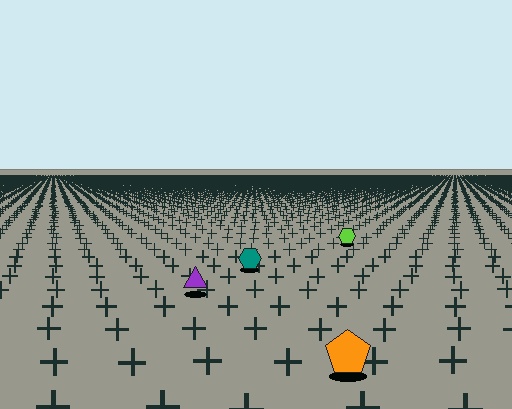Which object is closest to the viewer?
The orange pentagon is closest. The texture marks near it are larger and more spread out.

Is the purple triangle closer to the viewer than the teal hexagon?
Yes. The purple triangle is closer — you can tell from the texture gradient: the ground texture is coarser near it.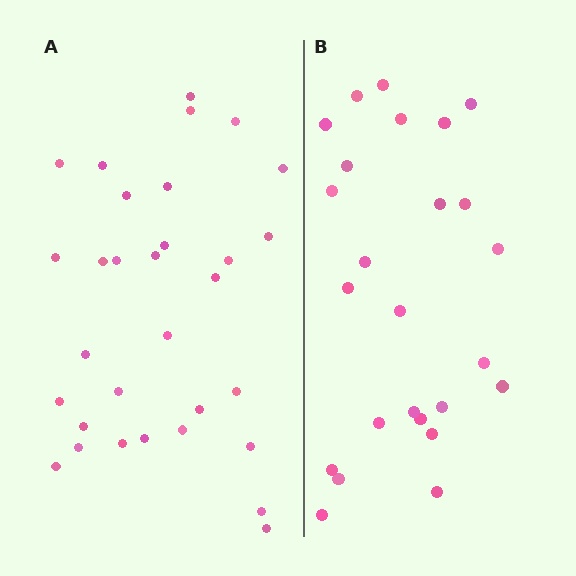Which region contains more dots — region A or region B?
Region A (the left region) has more dots.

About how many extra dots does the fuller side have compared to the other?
Region A has about 6 more dots than region B.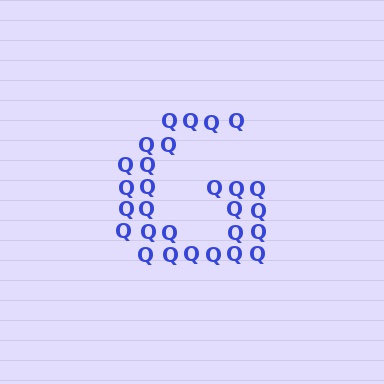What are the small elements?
The small elements are letter Q's.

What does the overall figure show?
The overall figure shows the letter G.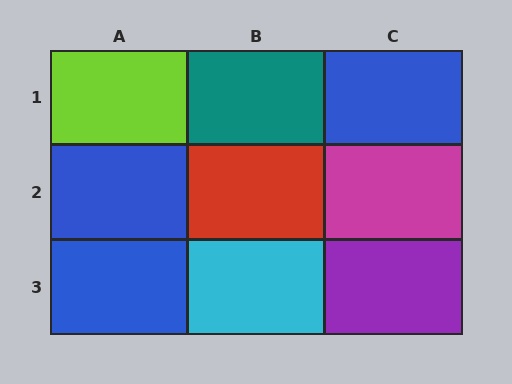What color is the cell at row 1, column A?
Lime.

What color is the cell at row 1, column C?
Blue.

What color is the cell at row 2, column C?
Magenta.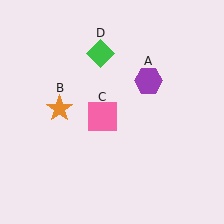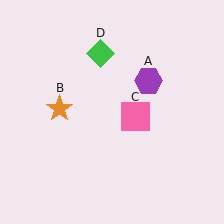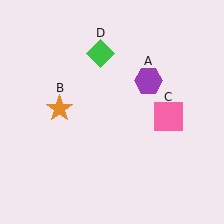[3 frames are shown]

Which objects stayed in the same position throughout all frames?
Purple hexagon (object A) and orange star (object B) and green diamond (object D) remained stationary.